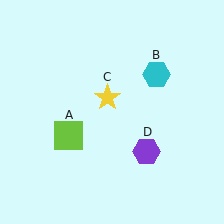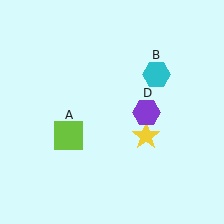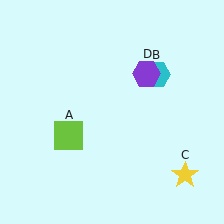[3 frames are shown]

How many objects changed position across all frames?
2 objects changed position: yellow star (object C), purple hexagon (object D).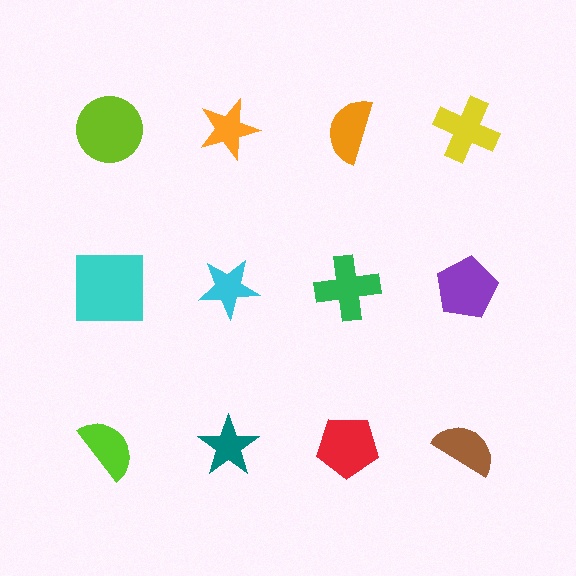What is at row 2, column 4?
A purple pentagon.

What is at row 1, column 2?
An orange star.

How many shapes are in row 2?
4 shapes.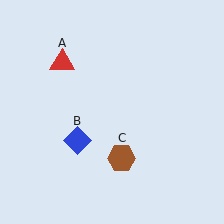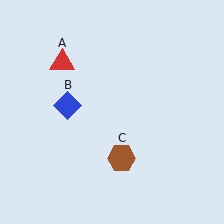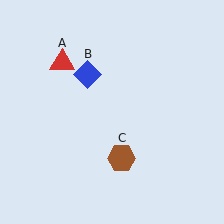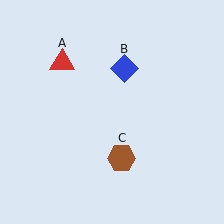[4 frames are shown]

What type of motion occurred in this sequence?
The blue diamond (object B) rotated clockwise around the center of the scene.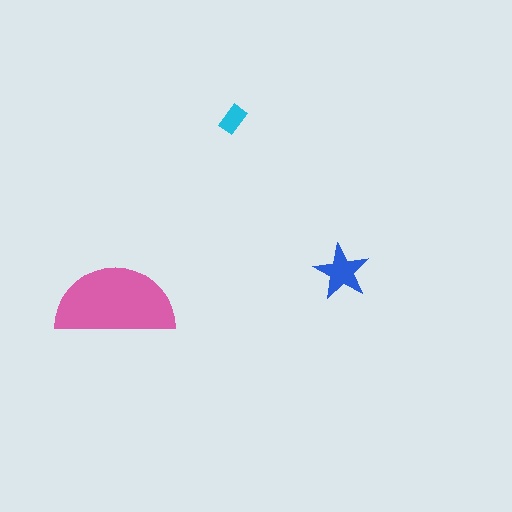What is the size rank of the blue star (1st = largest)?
2nd.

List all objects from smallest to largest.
The cyan rectangle, the blue star, the pink semicircle.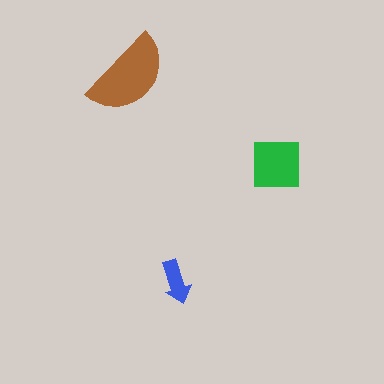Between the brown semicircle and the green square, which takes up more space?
The brown semicircle.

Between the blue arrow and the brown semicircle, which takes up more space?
The brown semicircle.